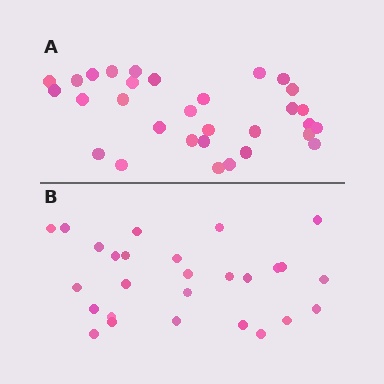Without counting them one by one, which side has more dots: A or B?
Region A (the top region) has more dots.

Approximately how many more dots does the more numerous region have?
Region A has about 4 more dots than region B.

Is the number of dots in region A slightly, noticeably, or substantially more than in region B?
Region A has only slightly more — the two regions are fairly close. The ratio is roughly 1.1 to 1.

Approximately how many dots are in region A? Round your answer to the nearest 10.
About 30 dots. (The exact count is 31, which rounds to 30.)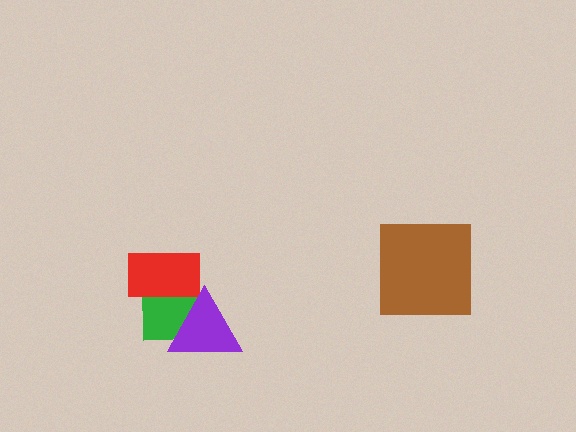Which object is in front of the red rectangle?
The purple triangle is in front of the red rectangle.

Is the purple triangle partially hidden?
No, no other shape covers it.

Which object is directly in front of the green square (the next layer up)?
The red rectangle is directly in front of the green square.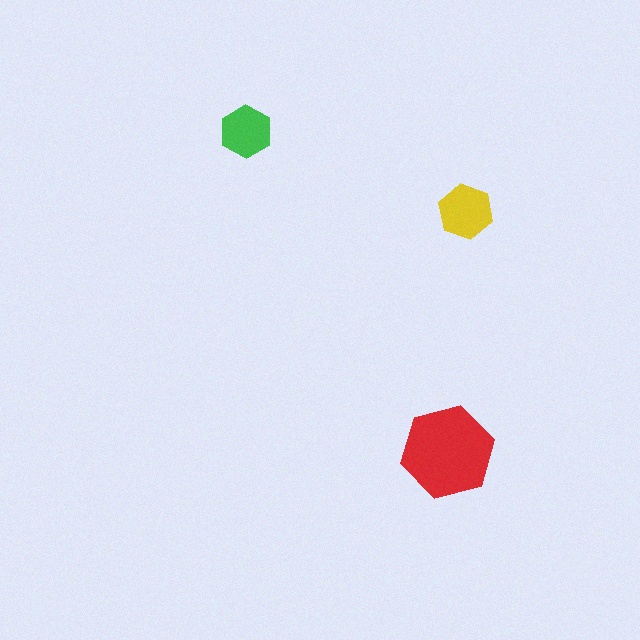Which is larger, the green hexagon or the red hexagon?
The red one.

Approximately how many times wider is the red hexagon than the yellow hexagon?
About 1.5 times wider.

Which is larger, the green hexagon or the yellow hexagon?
The yellow one.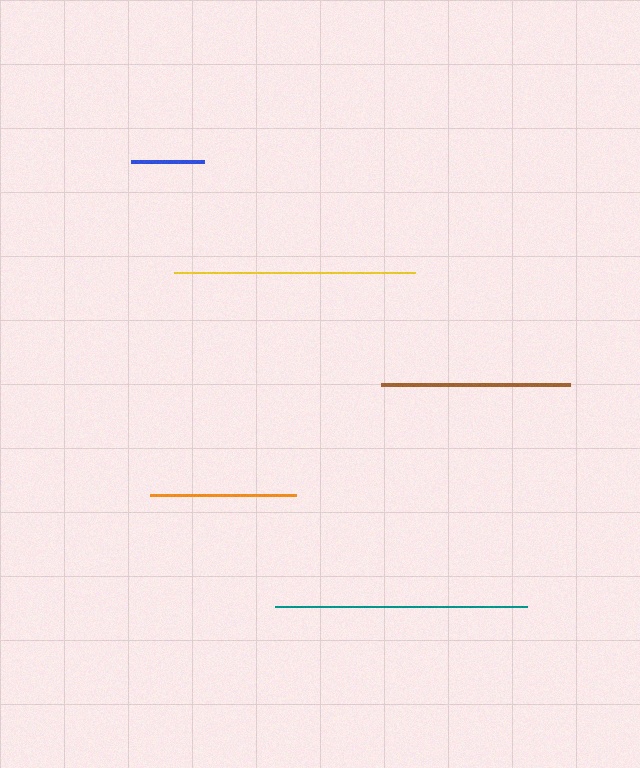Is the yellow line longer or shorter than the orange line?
The yellow line is longer than the orange line.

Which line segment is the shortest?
The blue line is the shortest at approximately 73 pixels.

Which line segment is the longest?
The teal line is the longest at approximately 252 pixels.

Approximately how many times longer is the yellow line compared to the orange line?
The yellow line is approximately 1.7 times the length of the orange line.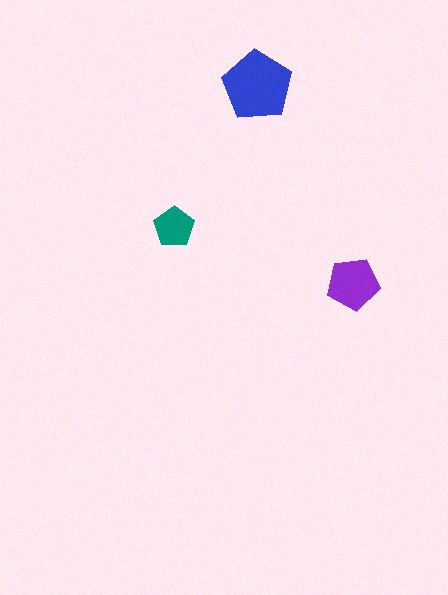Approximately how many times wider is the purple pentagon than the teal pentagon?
About 1.5 times wider.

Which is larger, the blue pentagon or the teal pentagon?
The blue one.